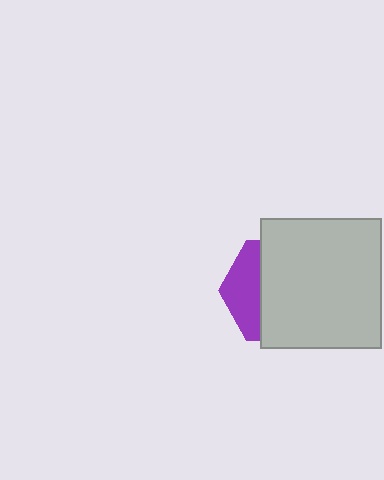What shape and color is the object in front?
The object in front is a light gray rectangle.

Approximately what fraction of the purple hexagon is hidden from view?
Roughly 69% of the purple hexagon is hidden behind the light gray rectangle.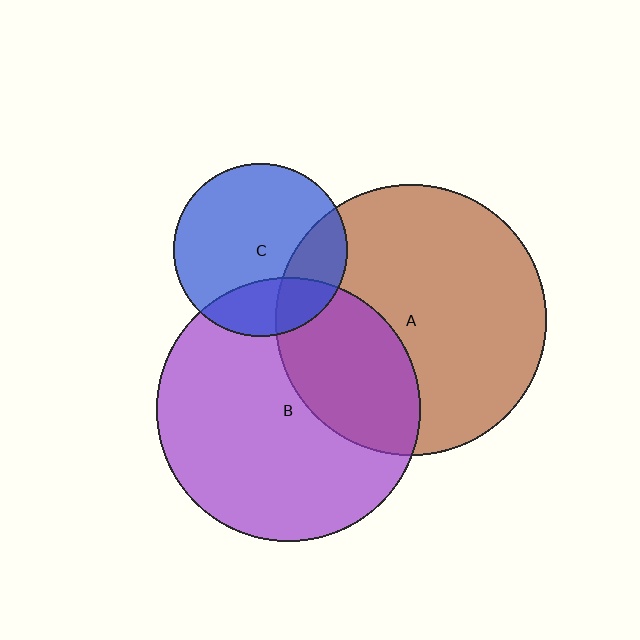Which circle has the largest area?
Circle A (brown).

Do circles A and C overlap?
Yes.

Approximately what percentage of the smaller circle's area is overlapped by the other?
Approximately 25%.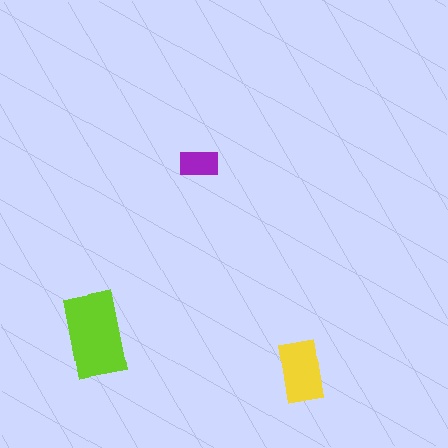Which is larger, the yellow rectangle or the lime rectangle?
The lime one.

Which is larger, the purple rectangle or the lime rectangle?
The lime one.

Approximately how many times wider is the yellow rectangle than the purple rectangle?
About 1.5 times wider.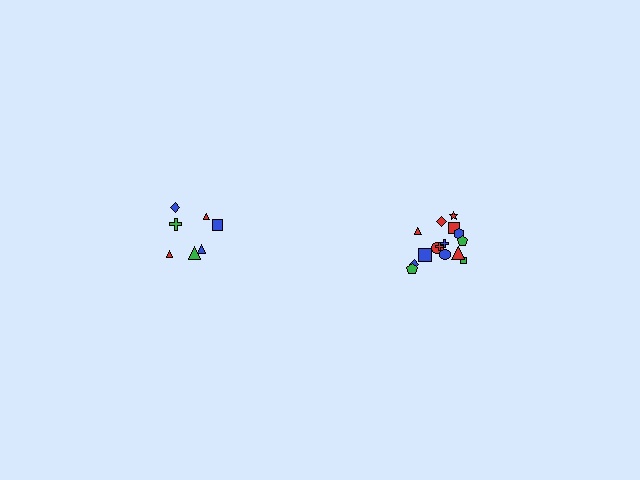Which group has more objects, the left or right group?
The right group.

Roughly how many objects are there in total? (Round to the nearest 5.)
Roughly 20 objects in total.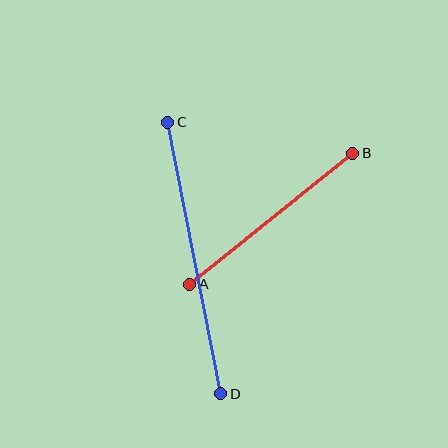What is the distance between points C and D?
The distance is approximately 277 pixels.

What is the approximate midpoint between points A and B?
The midpoint is at approximately (271, 219) pixels.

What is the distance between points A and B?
The distance is approximately 209 pixels.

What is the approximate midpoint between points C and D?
The midpoint is at approximately (194, 258) pixels.